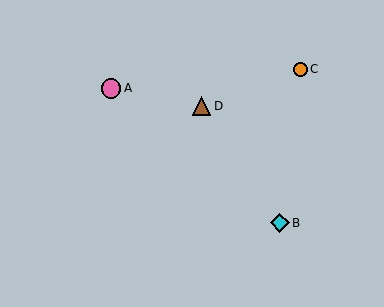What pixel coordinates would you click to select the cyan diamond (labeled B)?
Click at (280, 223) to select the cyan diamond B.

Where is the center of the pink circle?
The center of the pink circle is at (111, 88).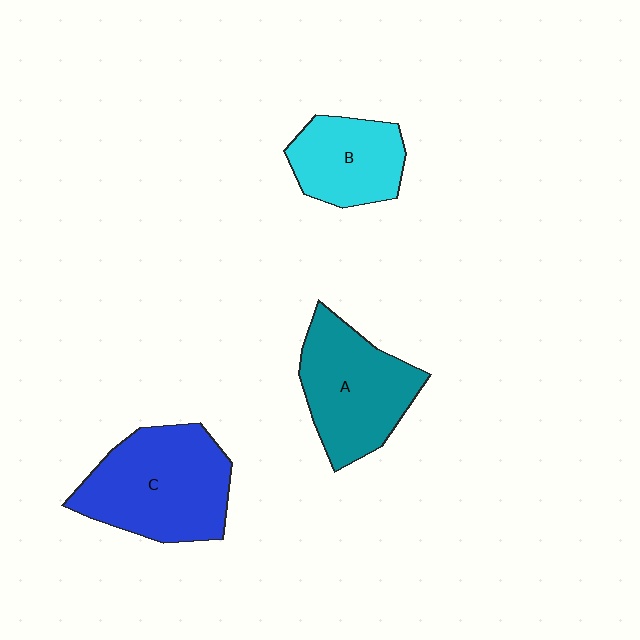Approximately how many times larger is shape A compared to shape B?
Approximately 1.4 times.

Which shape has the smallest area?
Shape B (cyan).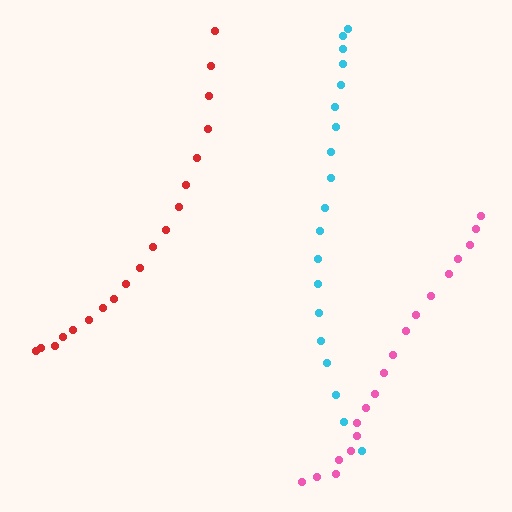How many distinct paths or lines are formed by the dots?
There are 3 distinct paths.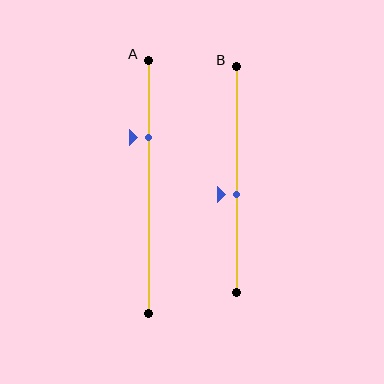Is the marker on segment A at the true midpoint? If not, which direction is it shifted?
No, the marker on segment A is shifted upward by about 20% of the segment length.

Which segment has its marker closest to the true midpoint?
Segment B has its marker closest to the true midpoint.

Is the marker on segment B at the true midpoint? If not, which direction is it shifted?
No, the marker on segment B is shifted downward by about 7% of the segment length.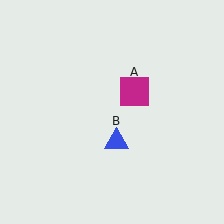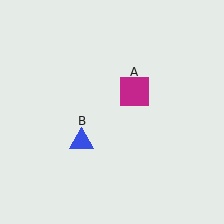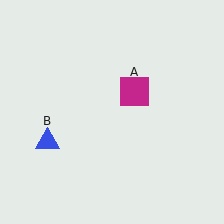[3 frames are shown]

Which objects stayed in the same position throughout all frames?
Magenta square (object A) remained stationary.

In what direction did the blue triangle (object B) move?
The blue triangle (object B) moved left.